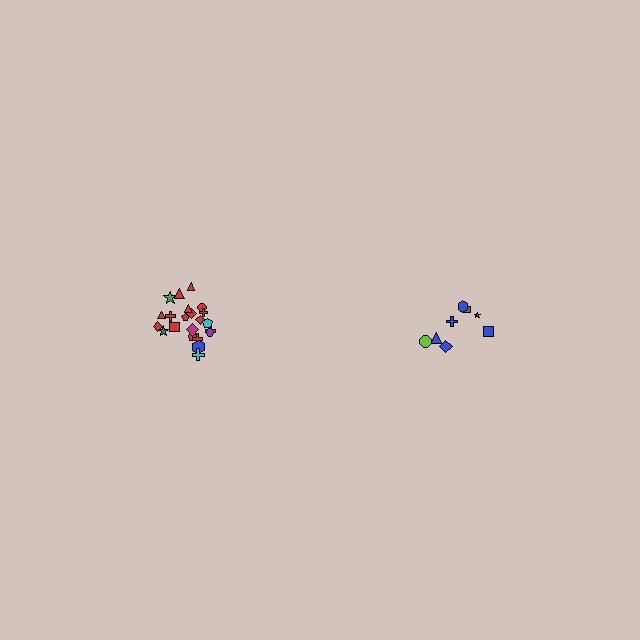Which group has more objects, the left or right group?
The left group.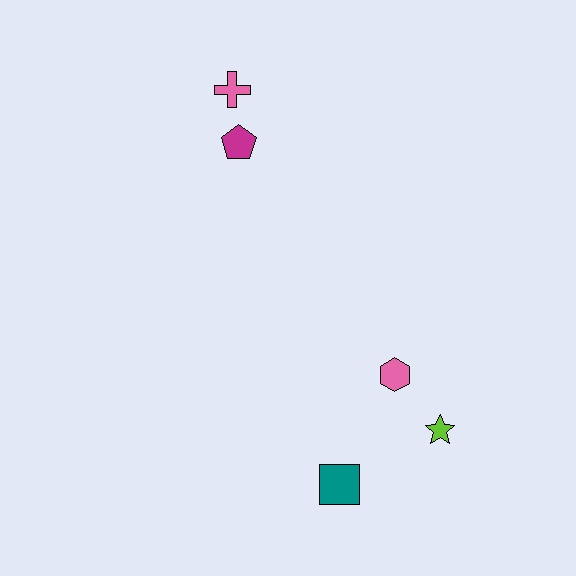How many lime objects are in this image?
There is 1 lime object.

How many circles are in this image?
There are no circles.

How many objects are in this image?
There are 5 objects.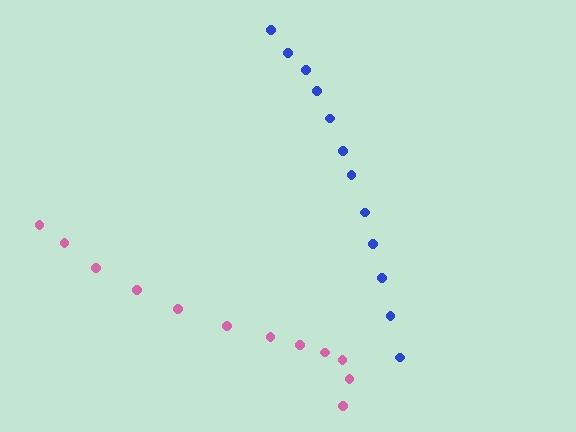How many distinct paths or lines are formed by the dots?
There are 2 distinct paths.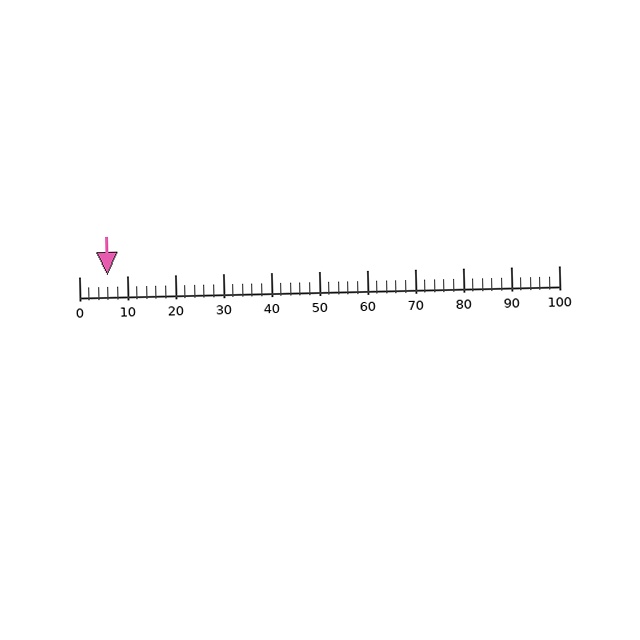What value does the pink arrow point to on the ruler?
The pink arrow points to approximately 6.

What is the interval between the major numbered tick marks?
The major tick marks are spaced 10 units apart.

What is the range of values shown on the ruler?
The ruler shows values from 0 to 100.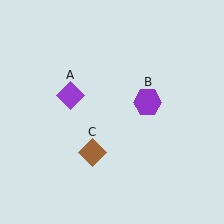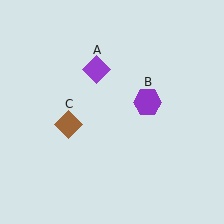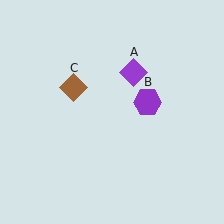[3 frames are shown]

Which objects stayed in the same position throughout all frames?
Purple hexagon (object B) remained stationary.